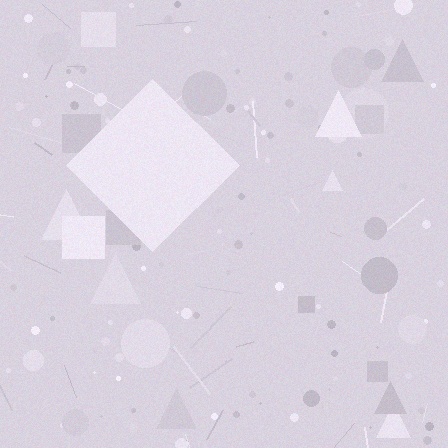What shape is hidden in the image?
A diamond is hidden in the image.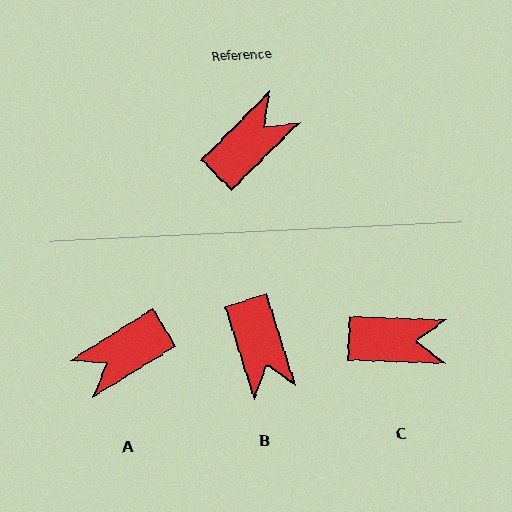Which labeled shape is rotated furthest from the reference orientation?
A, about 167 degrees away.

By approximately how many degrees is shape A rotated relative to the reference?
Approximately 167 degrees counter-clockwise.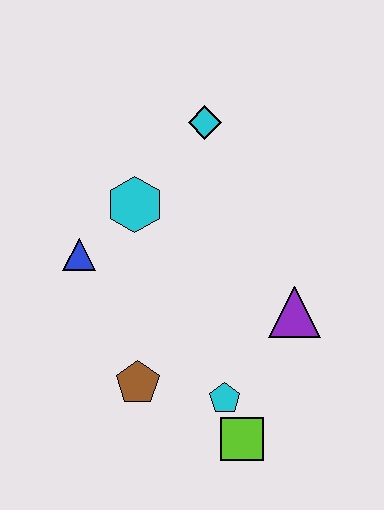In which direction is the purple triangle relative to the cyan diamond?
The purple triangle is below the cyan diamond.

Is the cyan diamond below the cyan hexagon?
No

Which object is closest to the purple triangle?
The cyan pentagon is closest to the purple triangle.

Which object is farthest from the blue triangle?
The lime square is farthest from the blue triangle.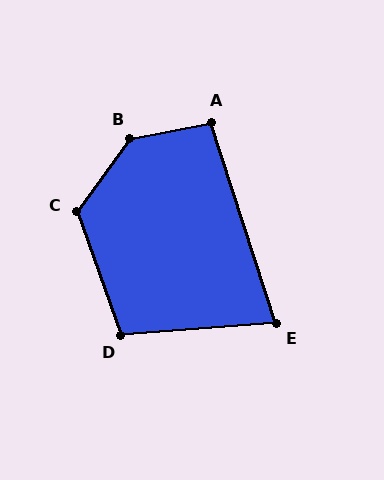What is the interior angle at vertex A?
Approximately 97 degrees (obtuse).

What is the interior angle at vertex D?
Approximately 105 degrees (obtuse).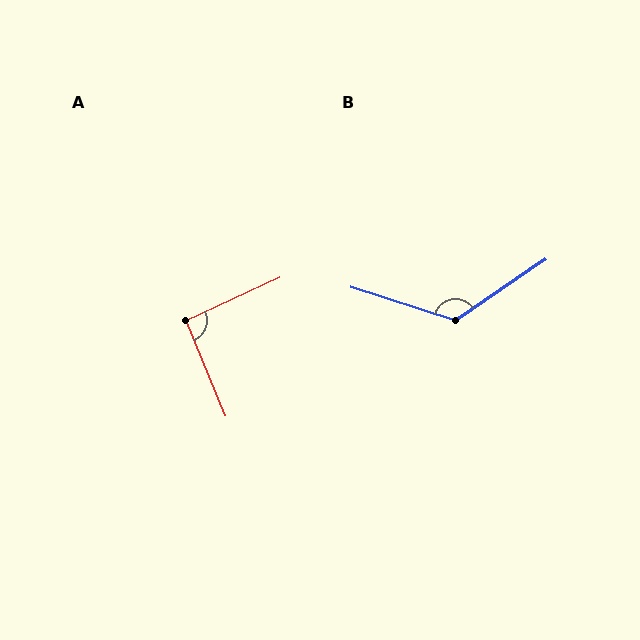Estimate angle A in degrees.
Approximately 92 degrees.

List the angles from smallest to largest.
A (92°), B (128°).